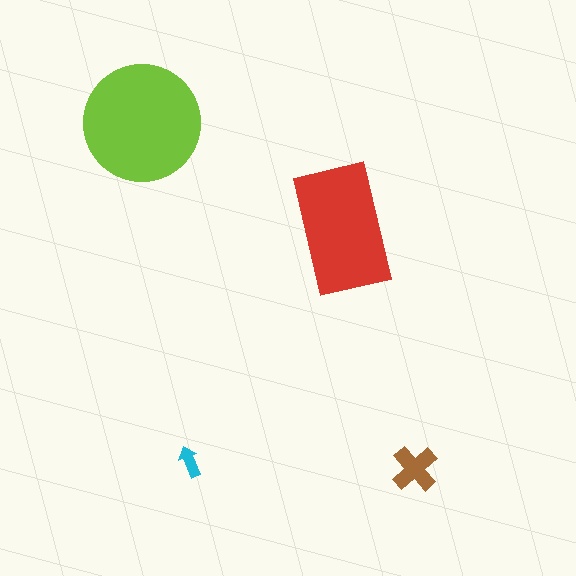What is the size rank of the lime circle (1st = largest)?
1st.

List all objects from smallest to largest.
The cyan arrow, the brown cross, the red rectangle, the lime circle.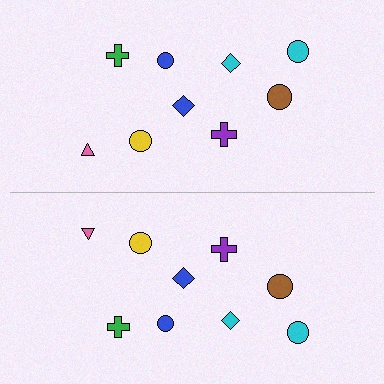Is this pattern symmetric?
Yes, this pattern has bilateral (reflection) symmetry.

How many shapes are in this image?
There are 18 shapes in this image.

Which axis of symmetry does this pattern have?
The pattern has a horizontal axis of symmetry running through the center of the image.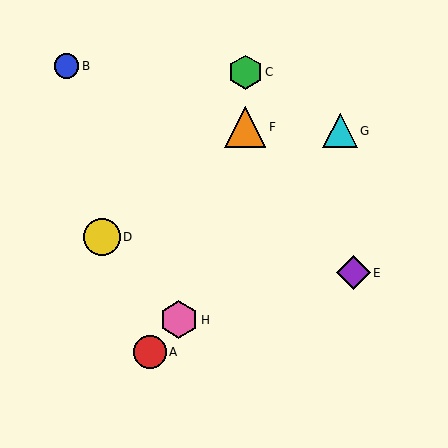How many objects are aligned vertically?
2 objects (C, F) are aligned vertically.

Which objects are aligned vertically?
Objects C, F are aligned vertically.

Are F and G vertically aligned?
No, F is at x≈245 and G is at x≈340.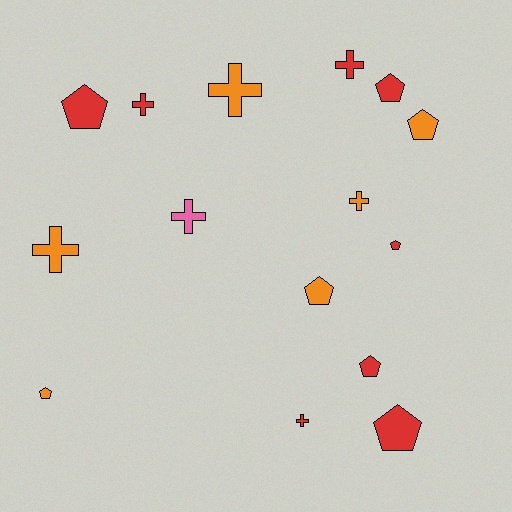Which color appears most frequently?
Red, with 8 objects.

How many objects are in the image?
There are 15 objects.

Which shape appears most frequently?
Pentagon, with 8 objects.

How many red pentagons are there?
There are 5 red pentagons.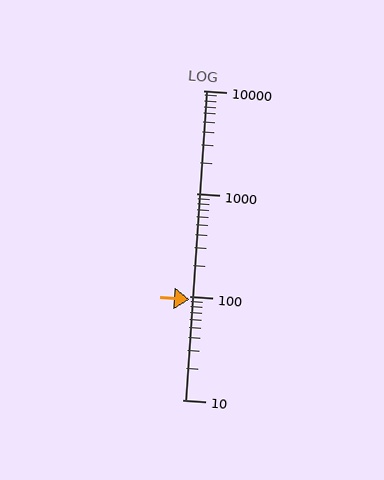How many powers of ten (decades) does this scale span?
The scale spans 3 decades, from 10 to 10000.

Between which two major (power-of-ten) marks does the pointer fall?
The pointer is between 10 and 100.